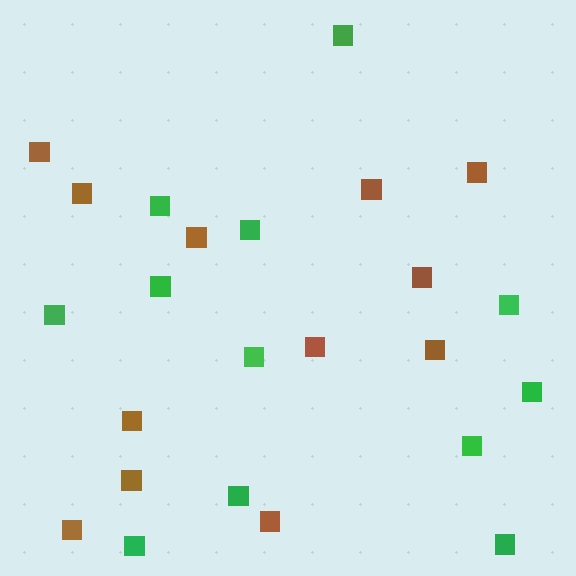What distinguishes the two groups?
There are 2 groups: one group of brown squares (12) and one group of green squares (12).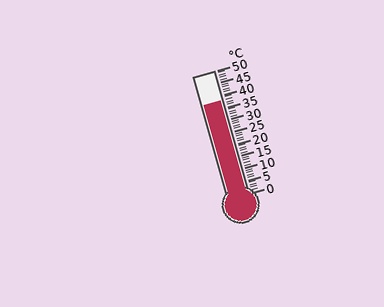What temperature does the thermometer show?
The thermometer shows approximately 38°C.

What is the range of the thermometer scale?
The thermometer scale ranges from 0°C to 50°C.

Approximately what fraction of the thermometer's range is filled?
The thermometer is filled to approximately 75% of its range.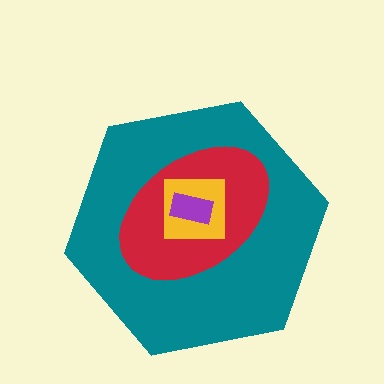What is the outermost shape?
The teal hexagon.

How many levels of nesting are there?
4.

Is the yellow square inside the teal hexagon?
Yes.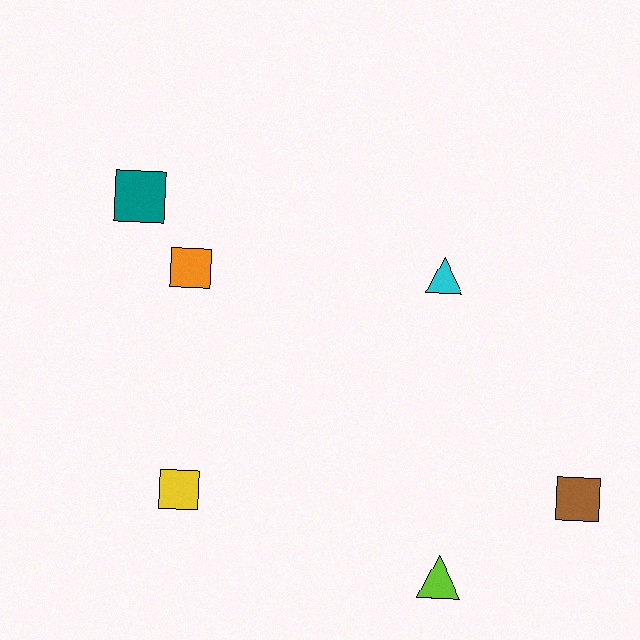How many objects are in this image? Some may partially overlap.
There are 6 objects.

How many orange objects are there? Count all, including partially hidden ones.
There is 1 orange object.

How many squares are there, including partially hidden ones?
There are 4 squares.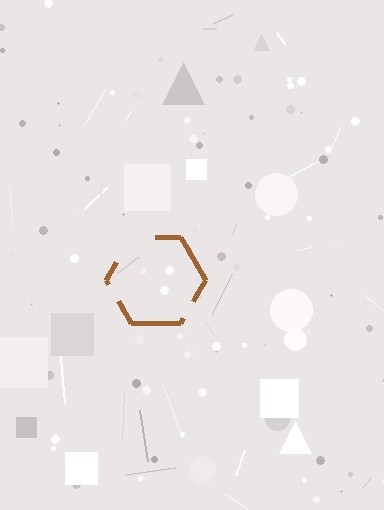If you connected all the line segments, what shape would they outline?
They would outline a hexagon.